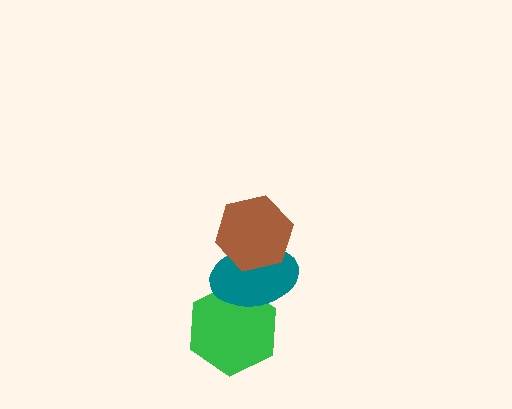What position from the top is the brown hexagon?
The brown hexagon is 1st from the top.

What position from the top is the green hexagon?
The green hexagon is 3rd from the top.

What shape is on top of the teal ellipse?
The brown hexagon is on top of the teal ellipse.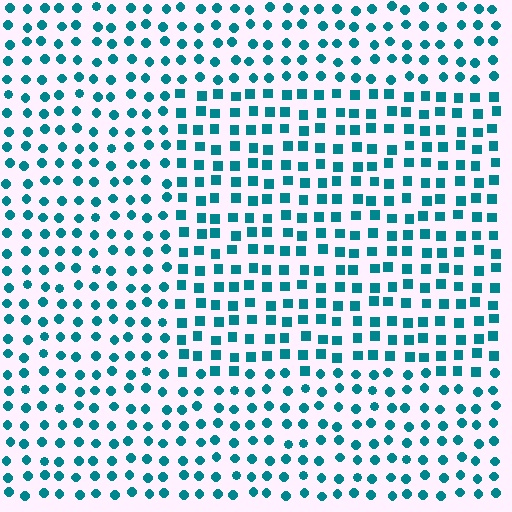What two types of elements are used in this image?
The image uses squares inside the rectangle region and circles outside it.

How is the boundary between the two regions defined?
The boundary is defined by a change in element shape: squares inside vs. circles outside. All elements share the same color and spacing.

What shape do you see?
I see a rectangle.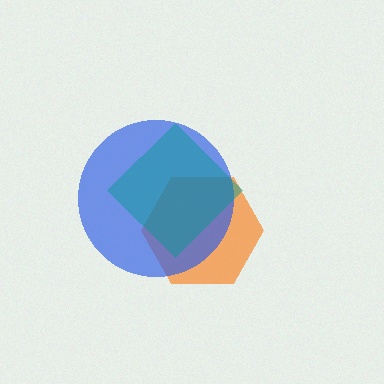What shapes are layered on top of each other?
The layered shapes are: an orange hexagon, a blue circle, a teal diamond.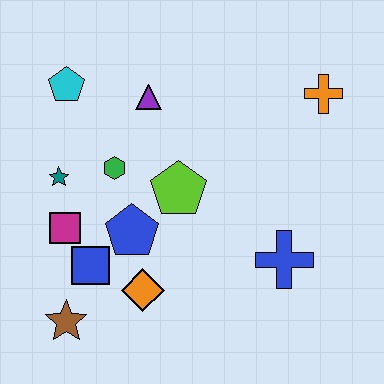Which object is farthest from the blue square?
The orange cross is farthest from the blue square.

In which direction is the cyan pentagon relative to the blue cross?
The cyan pentagon is to the left of the blue cross.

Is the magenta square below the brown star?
No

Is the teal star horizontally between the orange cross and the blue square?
No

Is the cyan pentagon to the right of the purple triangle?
No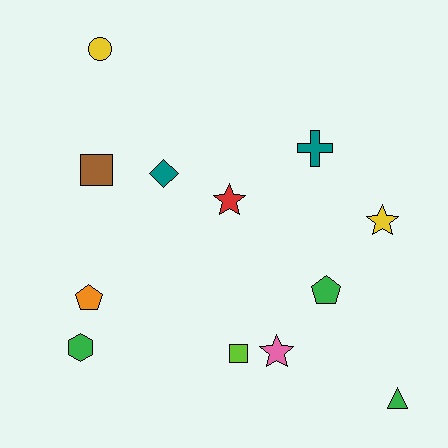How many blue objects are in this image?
There are no blue objects.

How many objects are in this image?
There are 12 objects.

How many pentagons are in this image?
There are 2 pentagons.